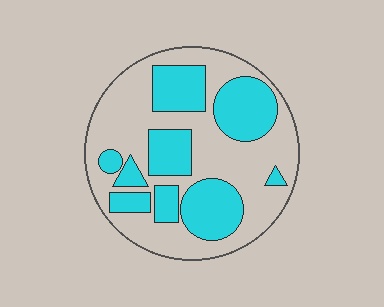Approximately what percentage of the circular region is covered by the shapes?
Approximately 40%.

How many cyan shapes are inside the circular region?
9.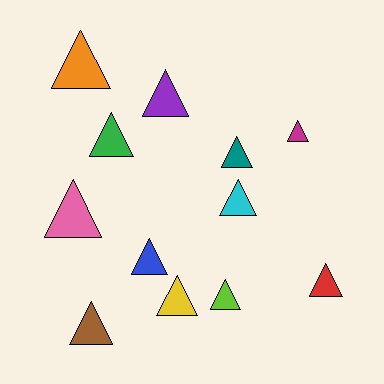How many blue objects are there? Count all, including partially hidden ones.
There is 1 blue object.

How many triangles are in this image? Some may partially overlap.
There are 12 triangles.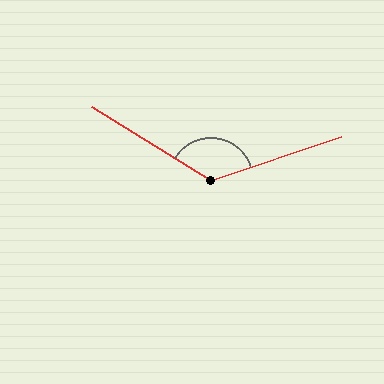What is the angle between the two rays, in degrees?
Approximately 130 degrees.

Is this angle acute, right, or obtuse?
It is obtuse.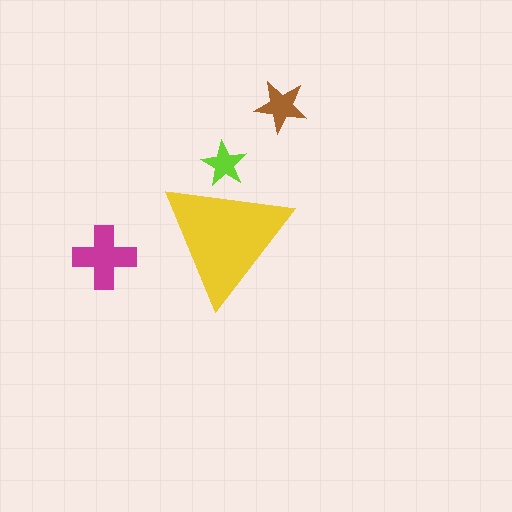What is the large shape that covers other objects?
A yellow triangle.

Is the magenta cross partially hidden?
No, the magenta cross is fully visible.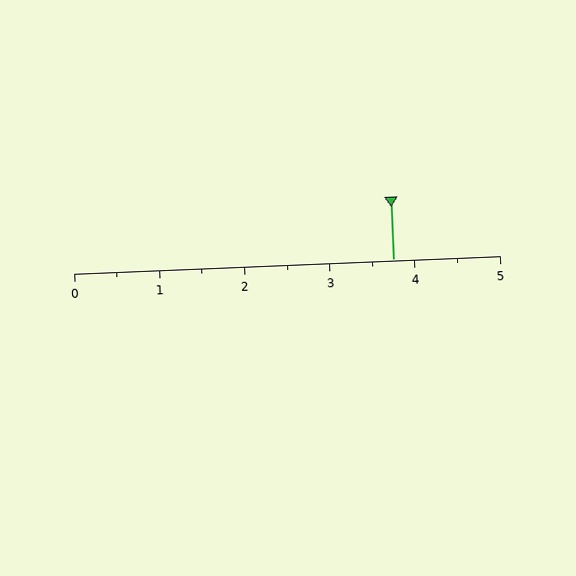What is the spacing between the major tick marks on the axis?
The major ticks are spaced 1 apart.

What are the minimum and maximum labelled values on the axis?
The axis runs from 0 to 5.